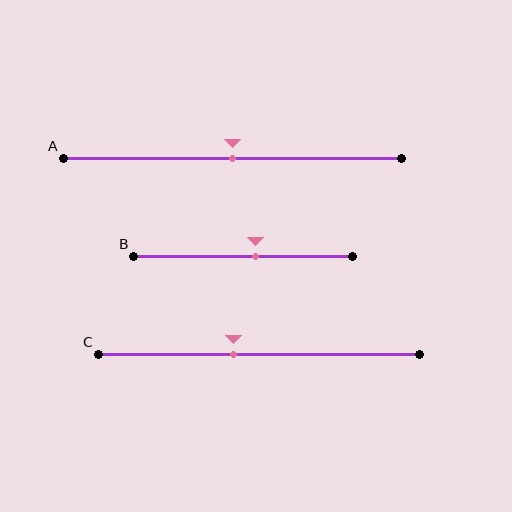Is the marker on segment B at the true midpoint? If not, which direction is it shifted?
No, the marker on segment B is shifted to the right by about 6% of the segment length.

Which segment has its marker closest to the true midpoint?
Segment A has its marker closest to the true midpoint.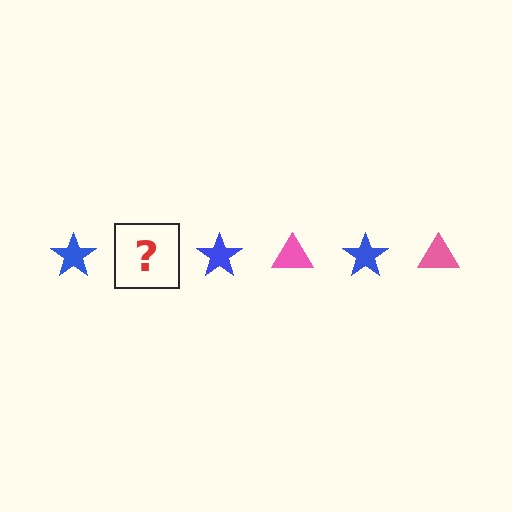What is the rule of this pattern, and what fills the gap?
The rule is that the pattern alternates between blue star and pink triangle. The gap should be filled with a pink triangle.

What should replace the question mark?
The question mark should be replaced with a pink triangle.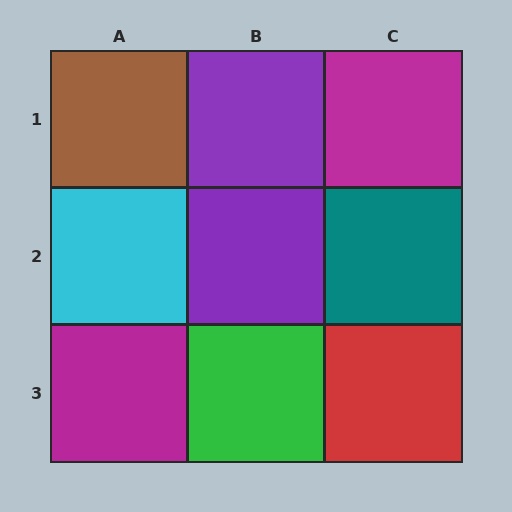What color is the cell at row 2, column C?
Teal.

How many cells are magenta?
2 cells are magenta.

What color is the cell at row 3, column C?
Red.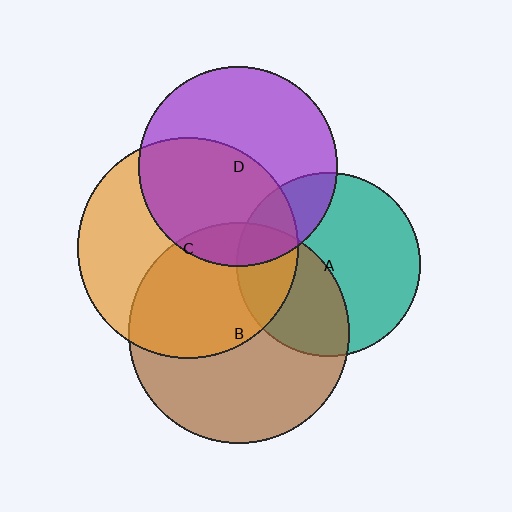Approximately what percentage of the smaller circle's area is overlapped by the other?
Approximately 10%.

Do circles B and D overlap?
Yes.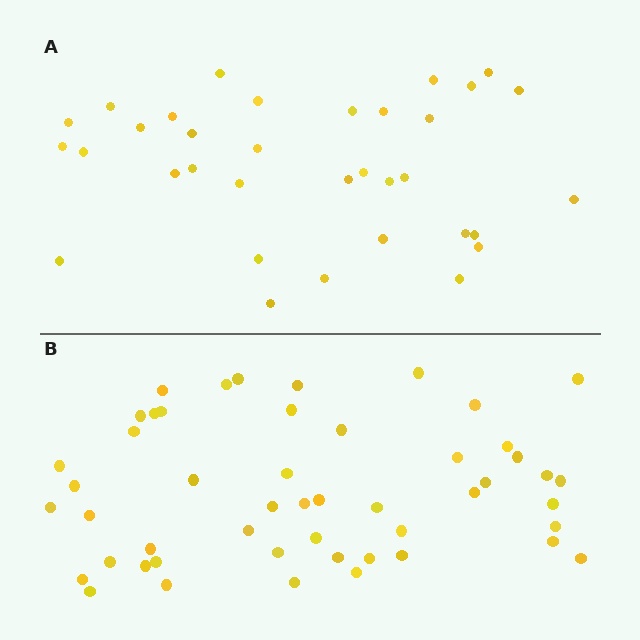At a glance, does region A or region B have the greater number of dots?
Region B (the bottom region) has more dots.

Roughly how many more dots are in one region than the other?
Region B has approximately 15 more dots than region A.